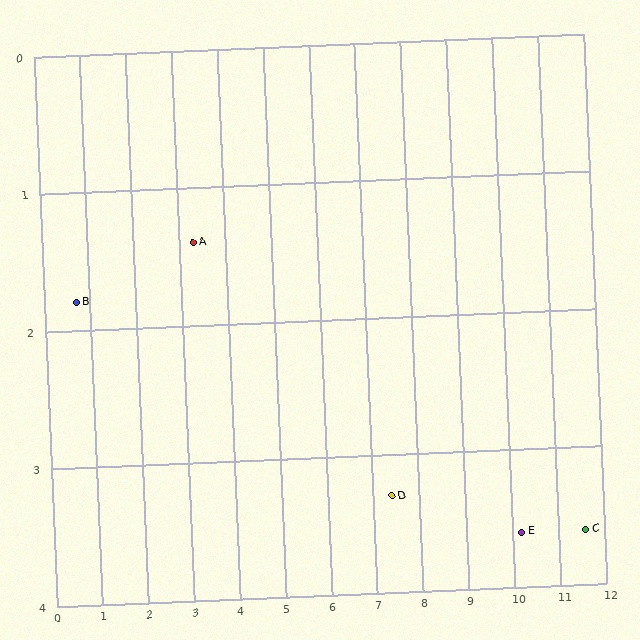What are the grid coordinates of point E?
Point E is at approximately (10.2, 3.6).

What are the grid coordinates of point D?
Point D is at approximately (7.4, 3.3).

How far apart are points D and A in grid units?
Points D and A are about 4.5 grid units apart.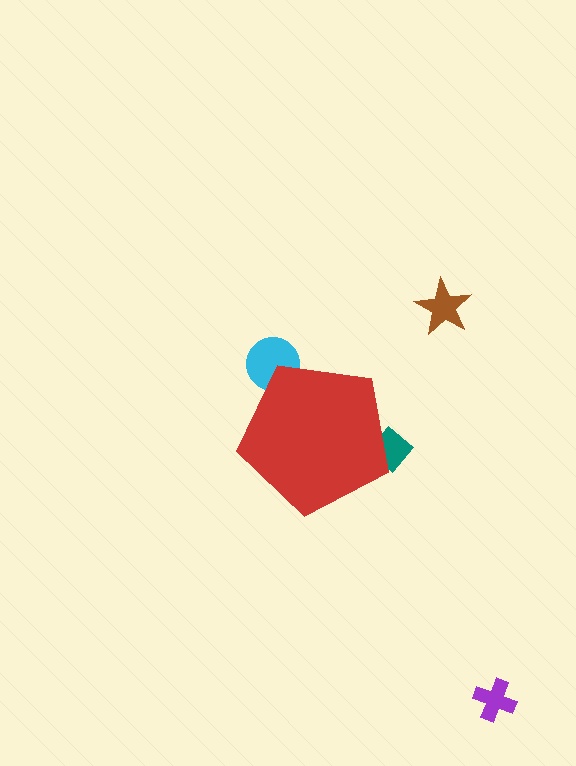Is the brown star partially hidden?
No, the brown star is fully visible.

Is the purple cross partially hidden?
No, the purple cross is fully visible.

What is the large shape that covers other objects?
A red pentagon.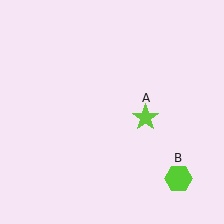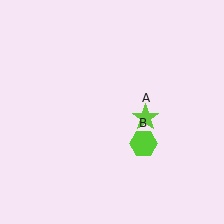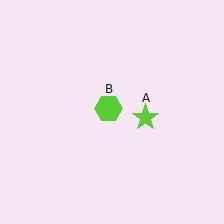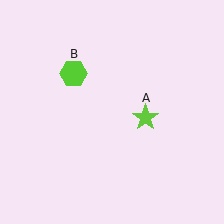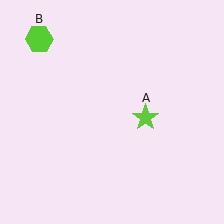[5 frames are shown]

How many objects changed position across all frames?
1 object changed position: lime hexagon (object B).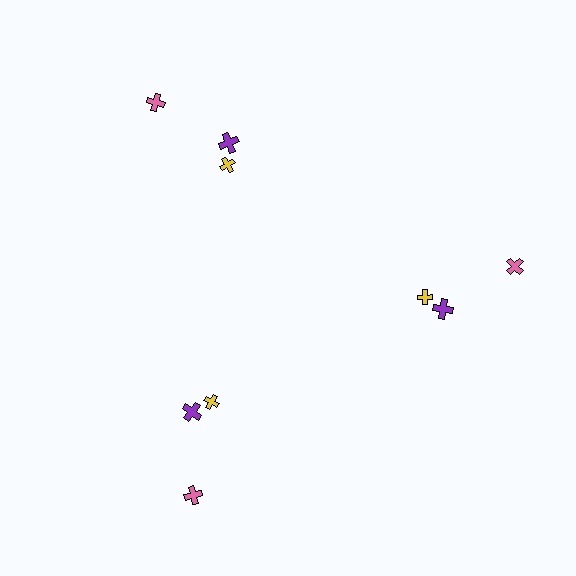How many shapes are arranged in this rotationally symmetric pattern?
There are 9 shapes, arranged in 3 groups of 3.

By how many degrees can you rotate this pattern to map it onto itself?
The pattern maps onto itself every 120 degrees of rotation.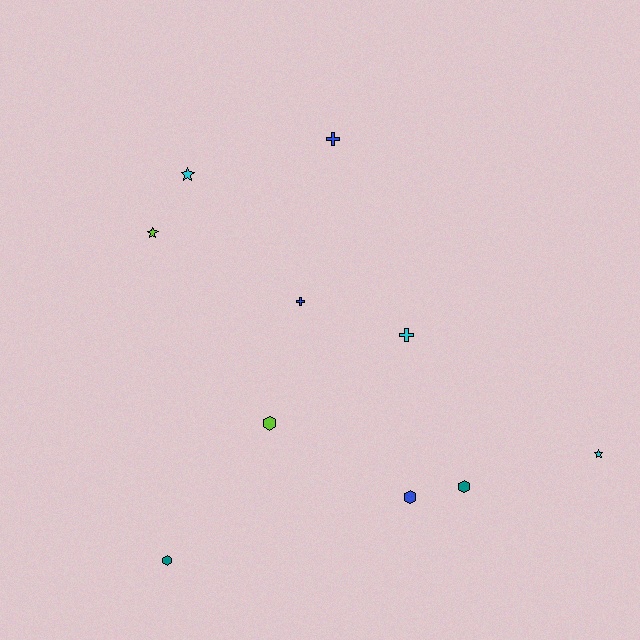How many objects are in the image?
There are 10 objects.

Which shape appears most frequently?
Hexagon, with 4 objects.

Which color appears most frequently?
Blue, with 3 objects.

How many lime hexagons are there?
There is 1 lime hexagon.